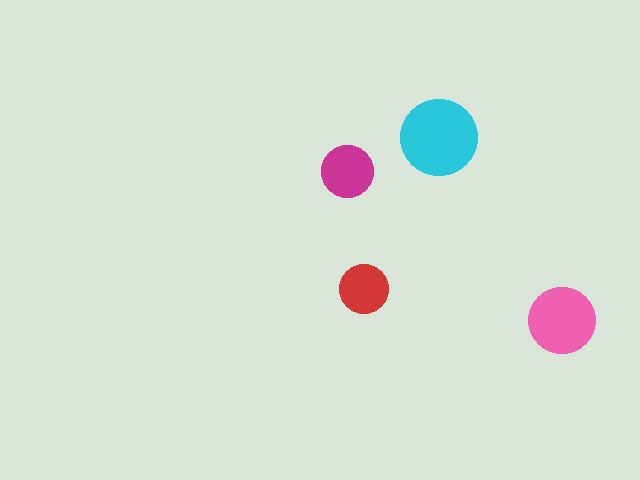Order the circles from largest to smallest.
the cyan one, the pink one, the magenta one, the red one.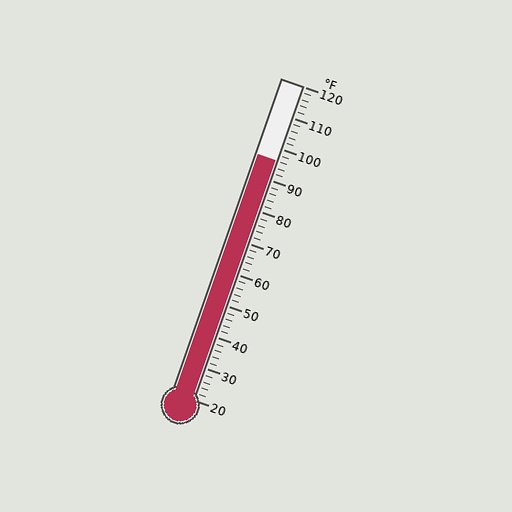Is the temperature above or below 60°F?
The temperature is above 60°F.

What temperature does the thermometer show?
The thermometer shows approximately 96°F.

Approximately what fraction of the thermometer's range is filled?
The thermometer is filled to approximately 75% of its range.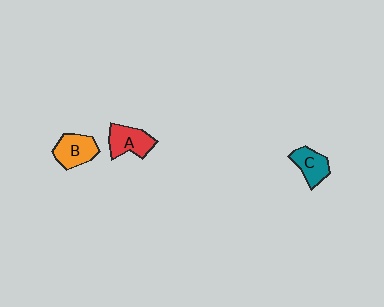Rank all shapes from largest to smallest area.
From largest to smallest: A (red), B (orange), C (teal).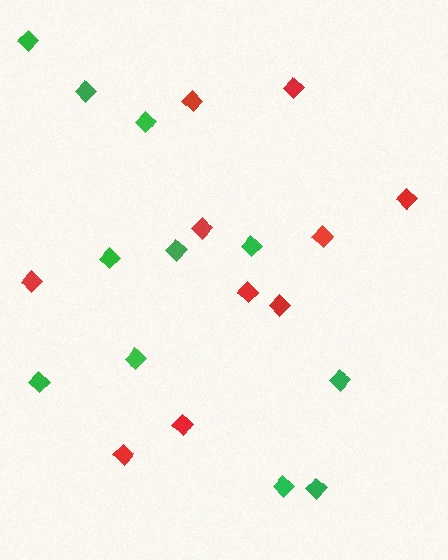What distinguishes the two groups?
There are 2 groups: one group of green diamonds (11) and one group of red diamonds (10).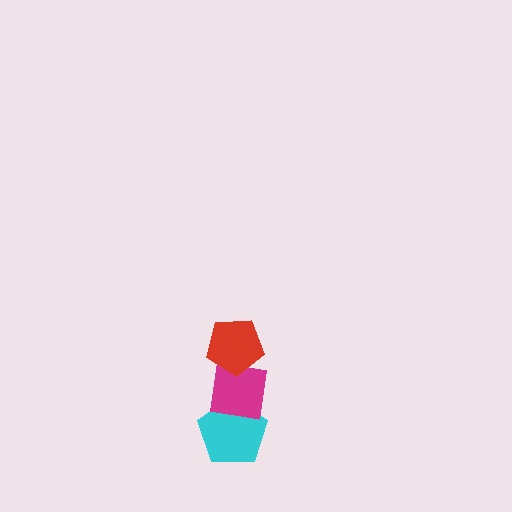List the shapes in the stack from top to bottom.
From top to bottom: the red pentagon, the magenta square, the cyan pentagon.